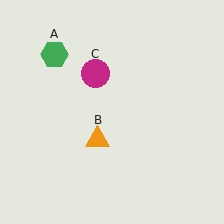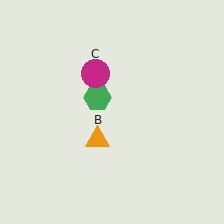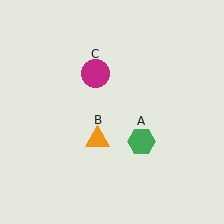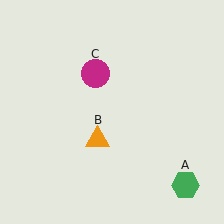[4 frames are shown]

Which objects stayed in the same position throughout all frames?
Orange triangle (object B) and magenta circle (object C) remained stationary.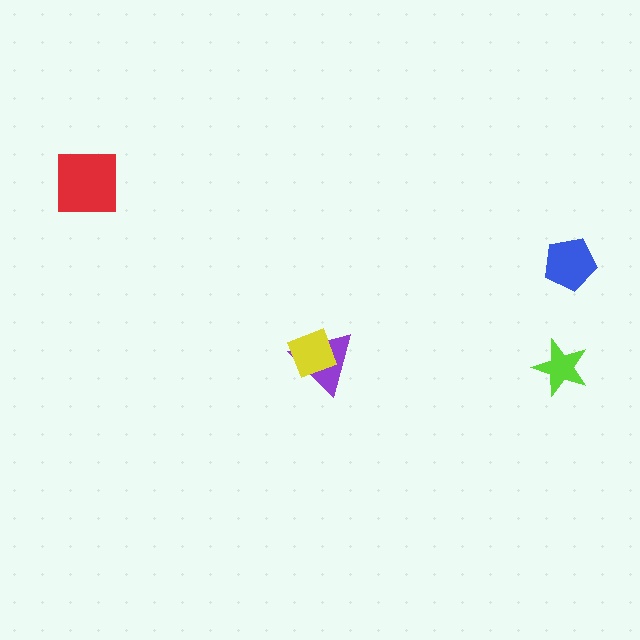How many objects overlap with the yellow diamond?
1 object overlaps with the yellow diamond.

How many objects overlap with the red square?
0 objects overlap with the red square.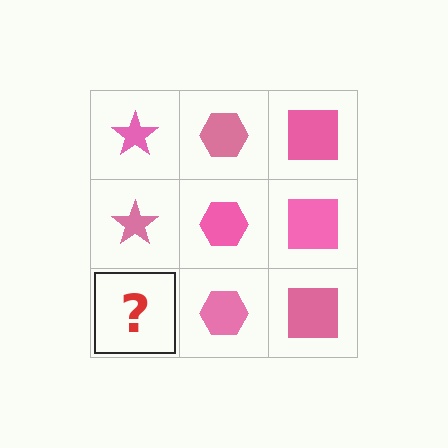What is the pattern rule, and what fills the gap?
The rule is that each column has a consistent shape. The gap should be filled with a pink star.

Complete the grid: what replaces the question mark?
The question mark should be replaced with a pink star.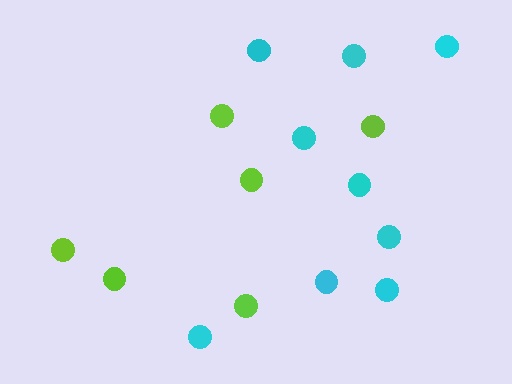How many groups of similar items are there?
There are 2 groups: one group of lime circles (6) and one group of cyan circles (9).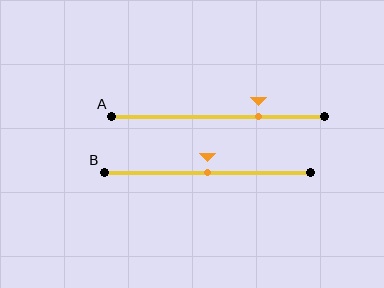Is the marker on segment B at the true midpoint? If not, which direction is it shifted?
Yes, the marker on segment B is at the true midpoint.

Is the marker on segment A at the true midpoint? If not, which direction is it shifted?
No, the marker on segment A is shifted to the right by about 19% of the segment length.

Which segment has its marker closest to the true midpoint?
Segment B has its marker closest to the true midpoint.